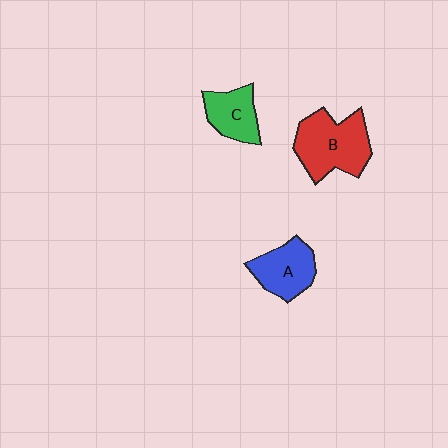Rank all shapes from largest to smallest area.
From largest to smallest: B (red), A (blue), C (green).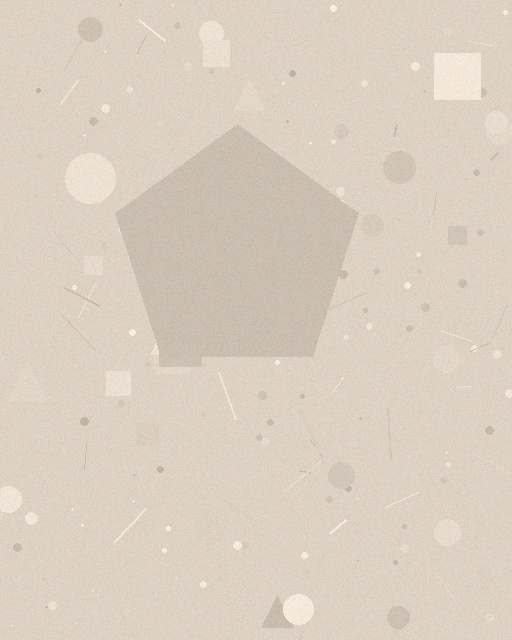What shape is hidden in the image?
A pentagon is hidden in the image.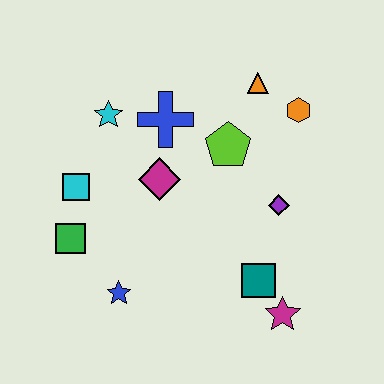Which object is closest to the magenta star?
The teal square is closest to the magenta star.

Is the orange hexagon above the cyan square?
Yes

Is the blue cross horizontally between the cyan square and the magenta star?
Yes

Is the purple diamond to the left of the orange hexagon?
Yes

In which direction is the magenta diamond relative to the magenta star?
The magenta diamond is above the magenta star.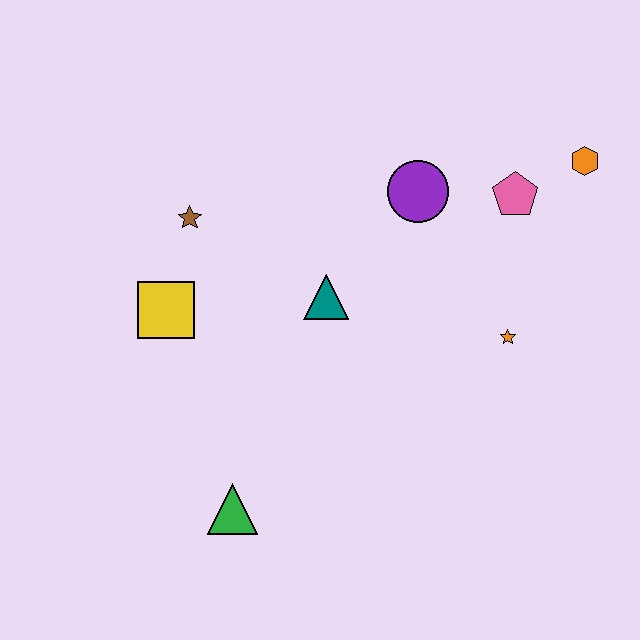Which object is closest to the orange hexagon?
The pink pentagon is closest to the orange hexagon.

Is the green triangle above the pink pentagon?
No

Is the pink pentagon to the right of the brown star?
Yes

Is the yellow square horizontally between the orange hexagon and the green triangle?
No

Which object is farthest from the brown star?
The orange hexagon is farthest from the brown star.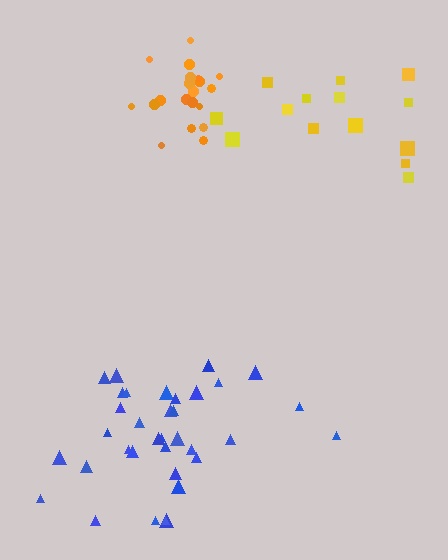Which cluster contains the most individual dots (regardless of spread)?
Blue (35).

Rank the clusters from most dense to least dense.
orange, blue, yellow.